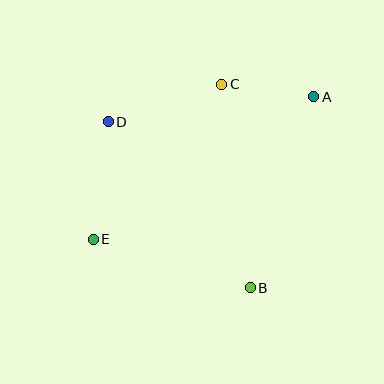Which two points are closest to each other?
Points A and C are closest to each other.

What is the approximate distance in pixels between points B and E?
The distance between B and E is approximately 164 pixels.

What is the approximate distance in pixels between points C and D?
The distance between C and D is approximately 119 pixels.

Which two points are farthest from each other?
Points A and E are farthest from each other.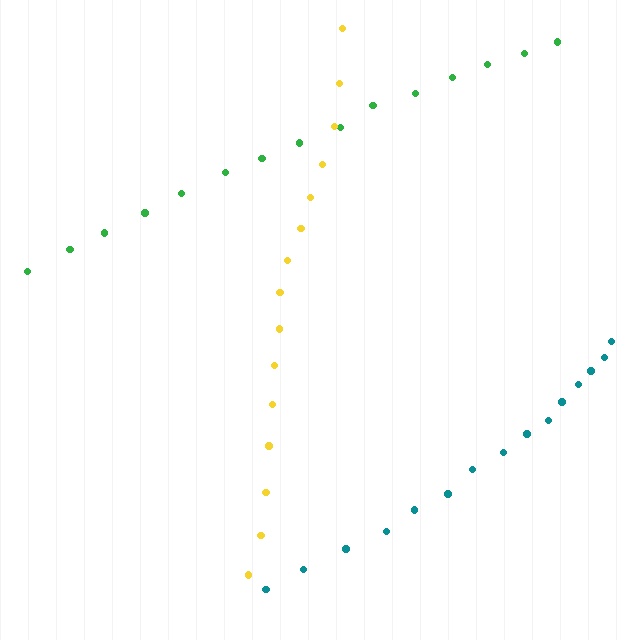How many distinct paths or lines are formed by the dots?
There are 3 distinct paths.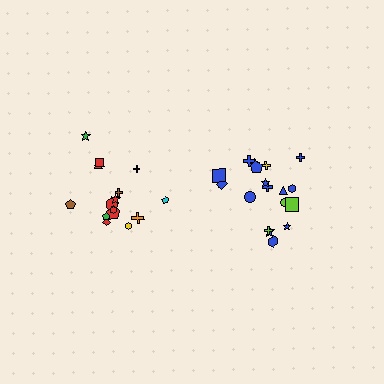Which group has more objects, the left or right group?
The right group.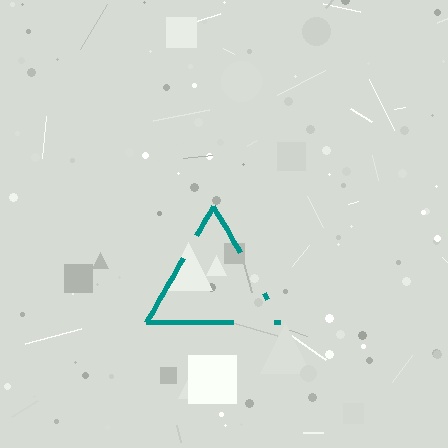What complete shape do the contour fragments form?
The contour fragments form a triangle.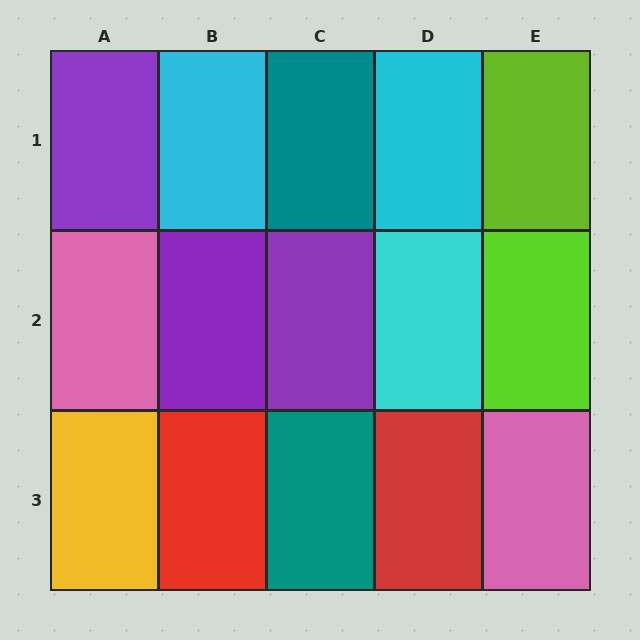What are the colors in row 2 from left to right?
Pink, purple, purple, cyan, lime.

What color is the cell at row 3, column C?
Teal.